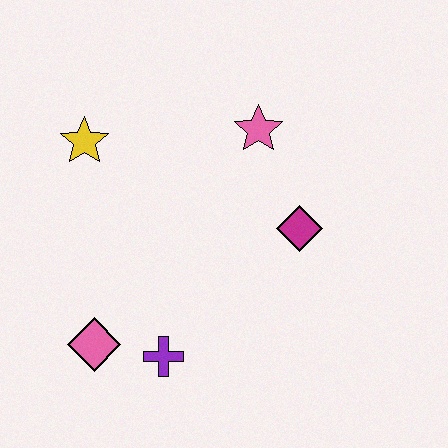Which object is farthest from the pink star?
The pink diamond is farthest from the pink star.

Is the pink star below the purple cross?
No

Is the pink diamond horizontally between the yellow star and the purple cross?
Yes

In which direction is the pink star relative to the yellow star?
The pink star is to the right of the yellow star.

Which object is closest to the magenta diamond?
The pink star is closest to the magenta diamond.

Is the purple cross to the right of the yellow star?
Yes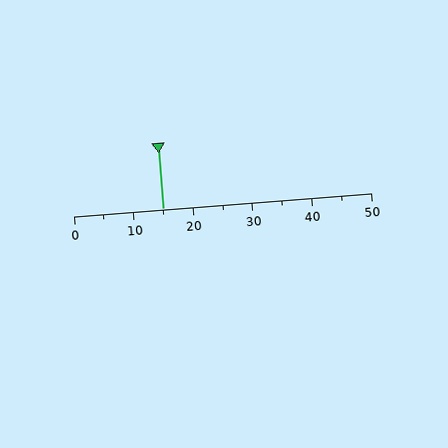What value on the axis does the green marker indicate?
The marker indicates approximately 15.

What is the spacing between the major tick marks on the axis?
The major ticks are spaced 10 apart.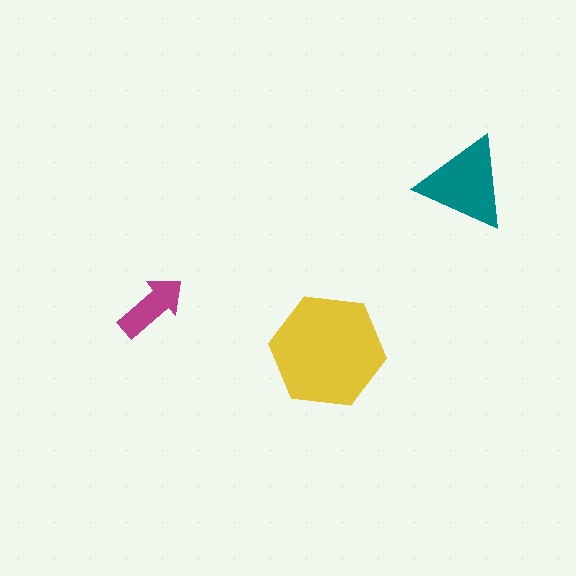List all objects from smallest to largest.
The magenta arrow, the teal triangle, the yellow hexagon.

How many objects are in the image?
There are 3 objects in the image.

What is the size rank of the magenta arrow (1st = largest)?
3rd.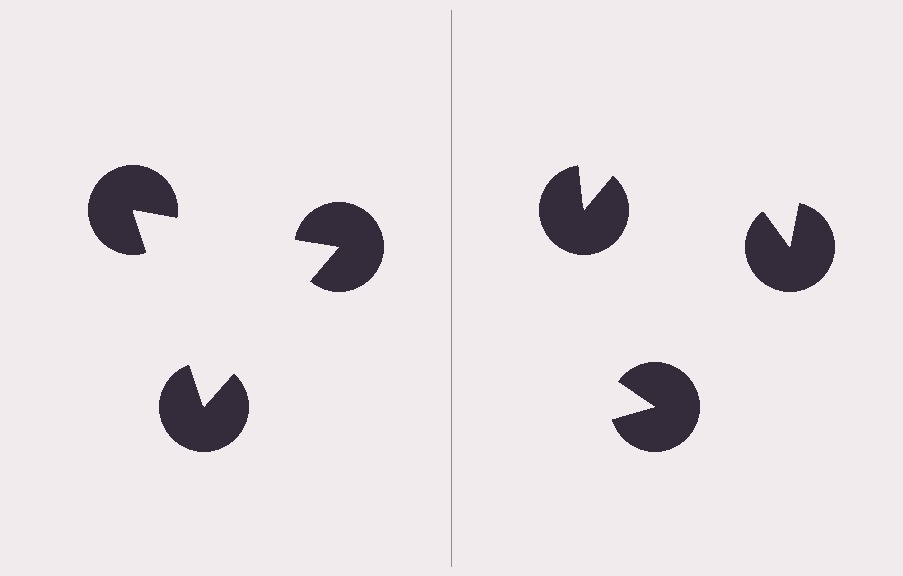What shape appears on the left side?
An illusory triangle.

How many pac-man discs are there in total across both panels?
6 — 3 on each side.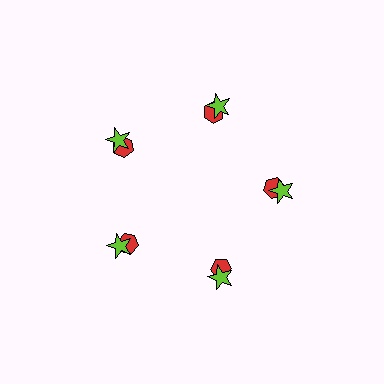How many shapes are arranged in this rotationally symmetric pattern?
There are 10 shapes, arranged in 5 groups of 2.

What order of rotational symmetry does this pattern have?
This pattern has 5-fold rotational symmetry.